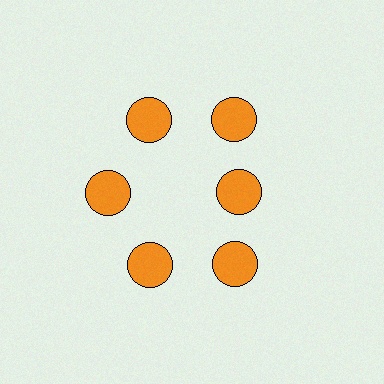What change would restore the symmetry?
The symmetry would be restored by moving it outward, back onto the ring so that all 6 circles sit at equal angles and equal distance from the center.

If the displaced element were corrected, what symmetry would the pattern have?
It would have 6-fold rotational symmetry — the pattern would map onto itself every 60 degrees.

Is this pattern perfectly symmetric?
No. The 6 orange circles are arranged in a ring, but one element near the 3 o'clock position is pulled inward toward the center, breaking the 6-fold rotational symmetry.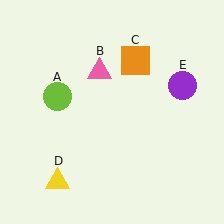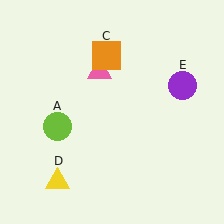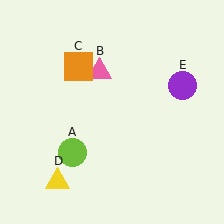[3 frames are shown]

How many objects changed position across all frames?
2 objects changed position: lime circle (object A), orange square (object C).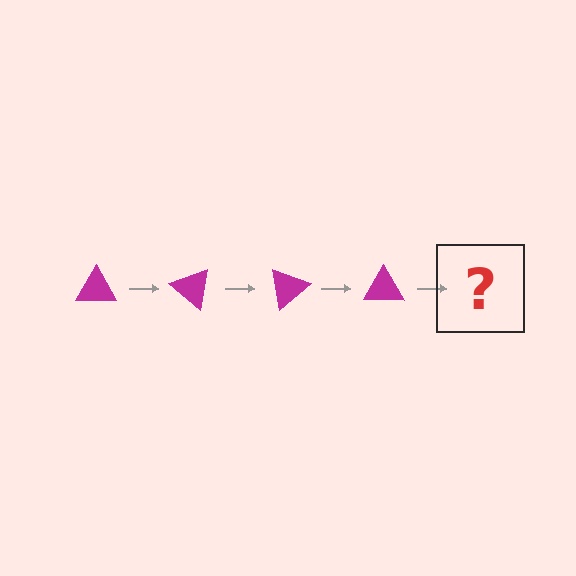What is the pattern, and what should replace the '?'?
The pattern is that the triangle rotates 40 degrees each step. The '?' should be a magenta triangle rotated 160 degrees.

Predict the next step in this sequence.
The next step is a magenta triangle rotated 160 degrees.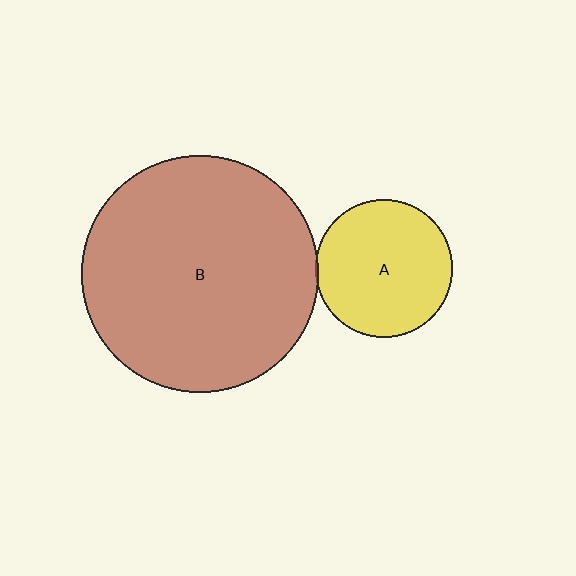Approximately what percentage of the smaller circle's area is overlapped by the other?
Approximately 5%.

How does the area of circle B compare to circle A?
Approximately 3.0 times.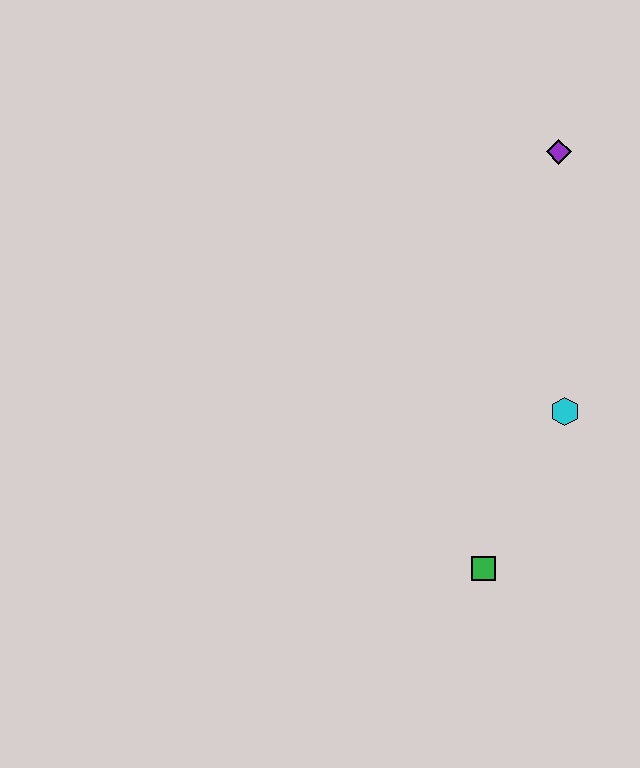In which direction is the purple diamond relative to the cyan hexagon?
The purple diamond is above the cyan hexagon.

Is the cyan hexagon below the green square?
No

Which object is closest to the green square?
The cyan hexagon is closest to the green square.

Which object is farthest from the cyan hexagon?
The purple diamond is farthest from the cyan hexagon.